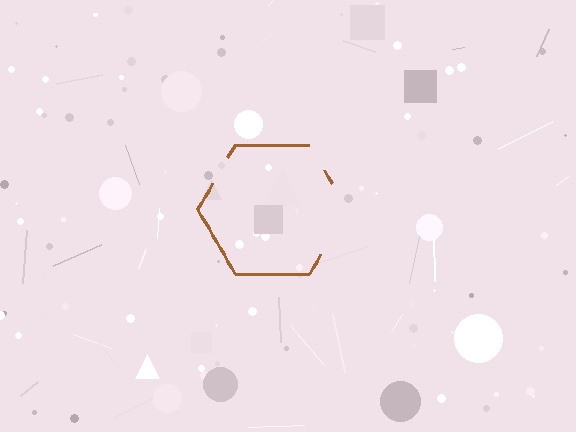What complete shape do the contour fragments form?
The contour fragments form a hexagon.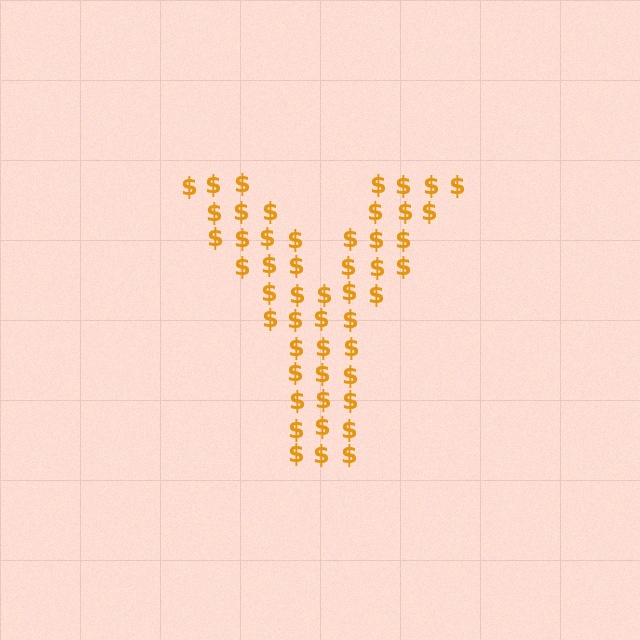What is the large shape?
The large shape is the letter Y.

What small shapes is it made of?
It is made of small dollar signs.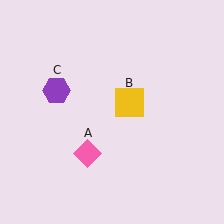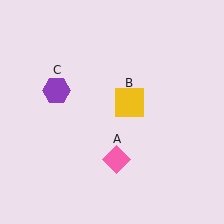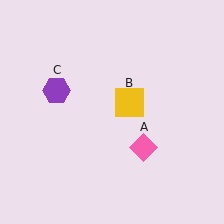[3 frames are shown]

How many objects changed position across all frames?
1 object changed position: pink diamond (object A).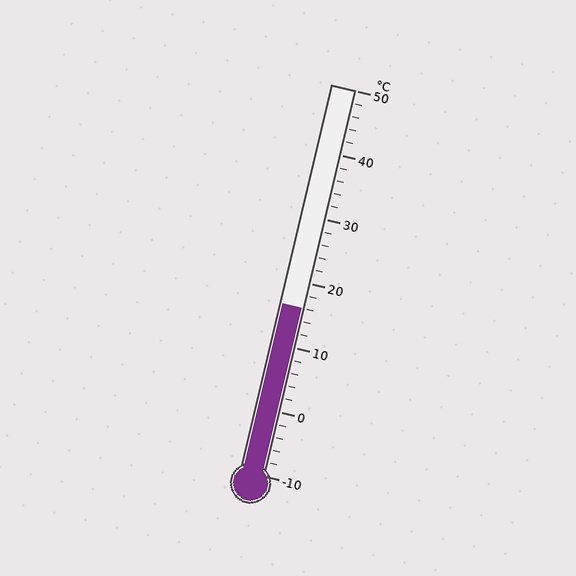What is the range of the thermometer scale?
The thermometer scale ranges from -10°C to 50°C.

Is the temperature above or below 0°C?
The temperature is above 0°C.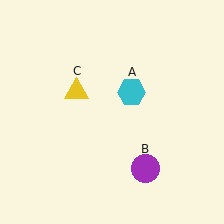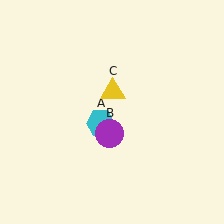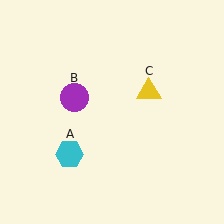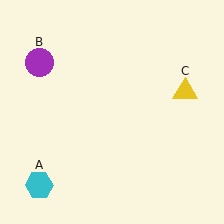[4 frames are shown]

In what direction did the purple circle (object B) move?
The purple circle (object B) moved up and to the left.